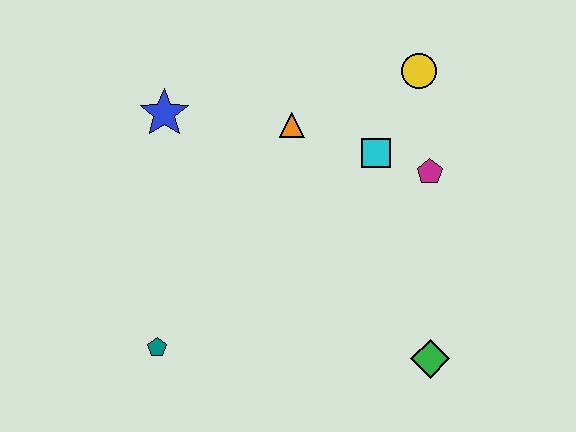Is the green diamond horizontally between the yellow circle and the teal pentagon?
No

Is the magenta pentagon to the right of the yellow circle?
Yes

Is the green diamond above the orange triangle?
No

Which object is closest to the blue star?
The orange triangle is closest to the blue star.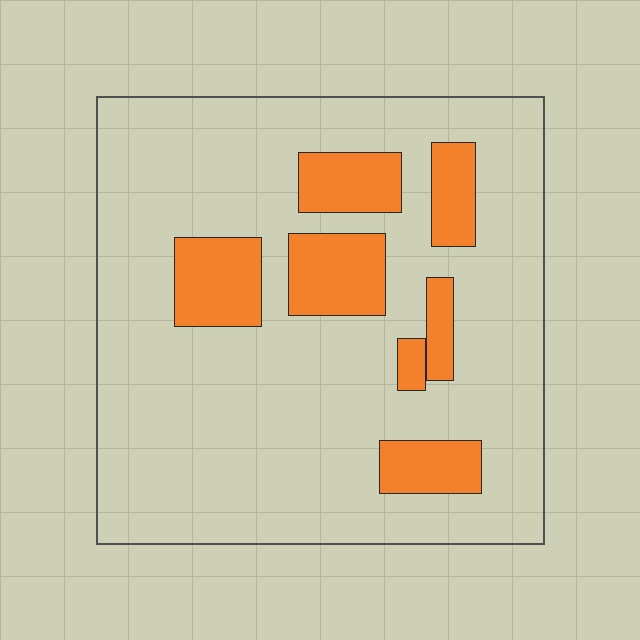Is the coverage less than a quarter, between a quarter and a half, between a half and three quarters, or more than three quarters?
Less than a quarter.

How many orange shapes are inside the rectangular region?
7.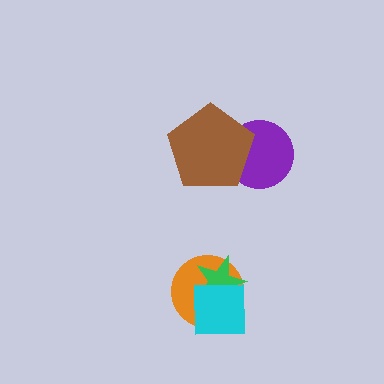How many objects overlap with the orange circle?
2 objects overlap with the orange circle.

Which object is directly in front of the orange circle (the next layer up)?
The green star is directly in front of the orange circle.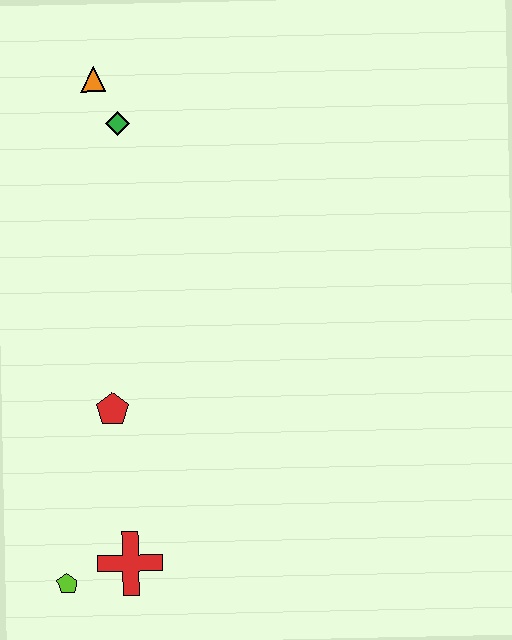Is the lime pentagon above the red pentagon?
No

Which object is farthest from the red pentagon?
The orange triangle is farthest from the red pentagon.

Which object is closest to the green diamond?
The orange triangle is closest to the green diamond.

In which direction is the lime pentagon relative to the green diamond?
The lime pentagon is below the green diamond.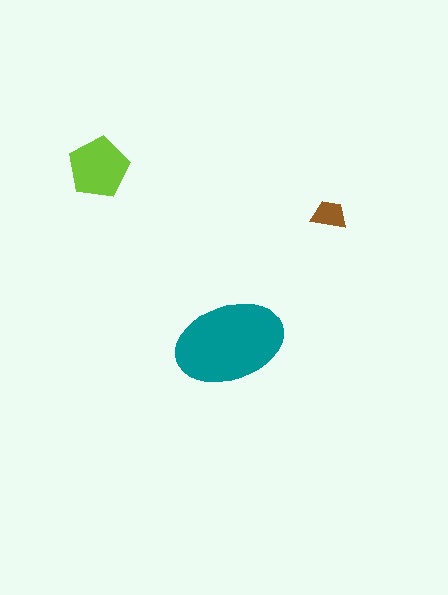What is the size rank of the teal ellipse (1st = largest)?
1st.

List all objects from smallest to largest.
The brown trapezoid, the lime pentagon, the teal ellipse.